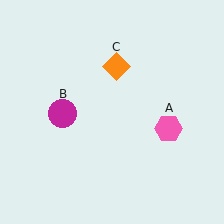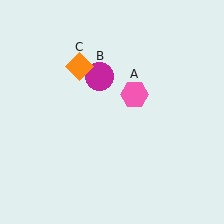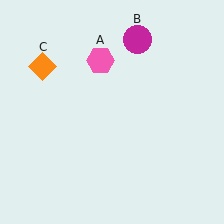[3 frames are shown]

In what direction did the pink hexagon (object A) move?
The pink hexagon (object A) moved up and to the left.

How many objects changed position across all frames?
3 objects changed position: pink hexagon (object A), magenta circle (object B), orange diamond (object C).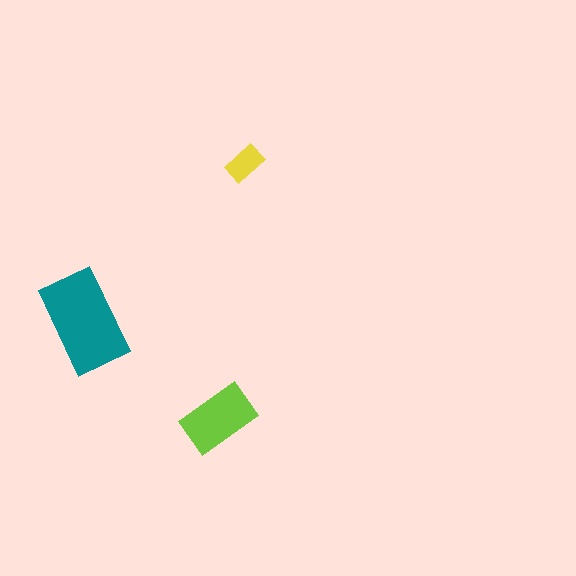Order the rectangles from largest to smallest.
the teal one, the lime one, the yellow one.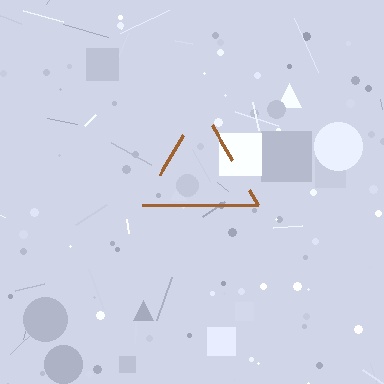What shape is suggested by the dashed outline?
The dashed outline suggests a triangle.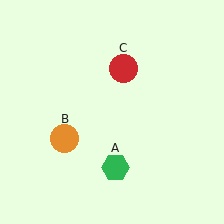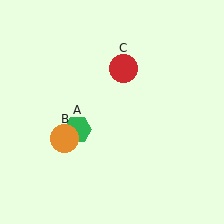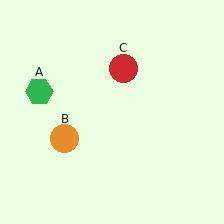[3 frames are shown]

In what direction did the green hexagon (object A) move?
The green hexagon (object A) moved up and to the left.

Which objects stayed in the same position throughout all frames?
Orange circle (object B) and red circle (object C) remained stationary.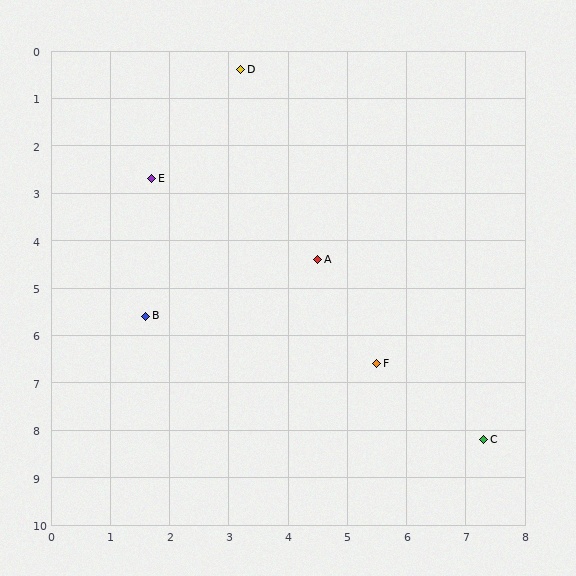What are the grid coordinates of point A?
Point A is at approximately (4.5, 4.4).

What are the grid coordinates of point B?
Point B is at approximately (1.6, 5.6).